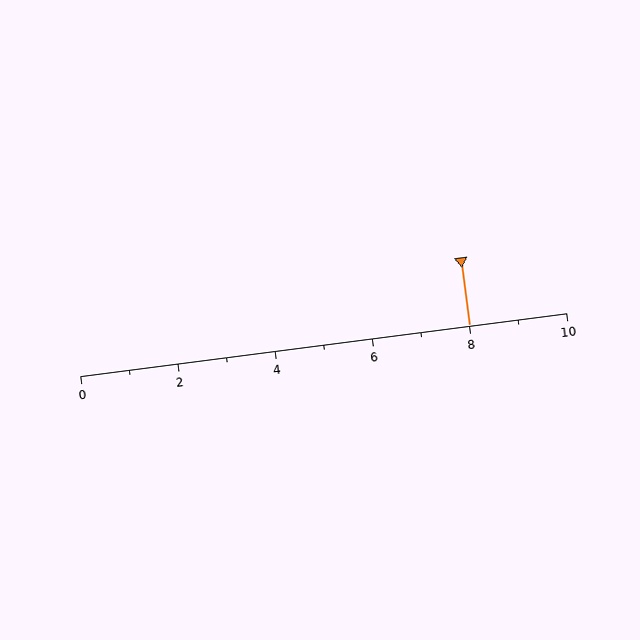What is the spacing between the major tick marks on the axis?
The major ticks are spaced 2 apart.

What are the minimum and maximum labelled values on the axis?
The axis runs from 0 to 10.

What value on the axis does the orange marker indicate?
The marker indicates approximately 8.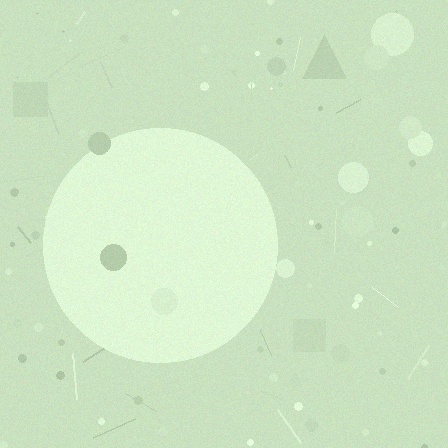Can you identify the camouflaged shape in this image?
The camouflaged shape is a circle.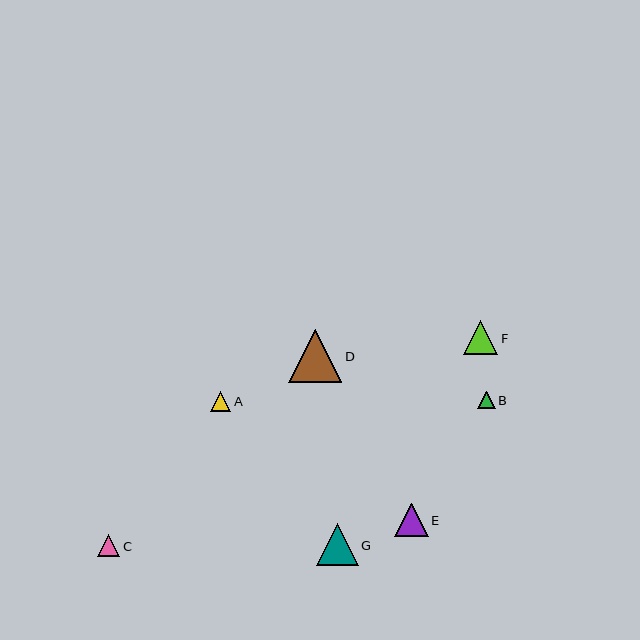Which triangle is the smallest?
Triangle B is the smallest with a size of approximately 18 pixels.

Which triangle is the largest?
Triangle D is the largest with a size of approximately 53 pixels.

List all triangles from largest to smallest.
From largest to smallest: D, G, F, E, C, A, B.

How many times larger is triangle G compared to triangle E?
Triangle G is approximately 1.3 times the size of triangle E.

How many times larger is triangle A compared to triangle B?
Triangle A is approximately 1.1 times the size of triangle B.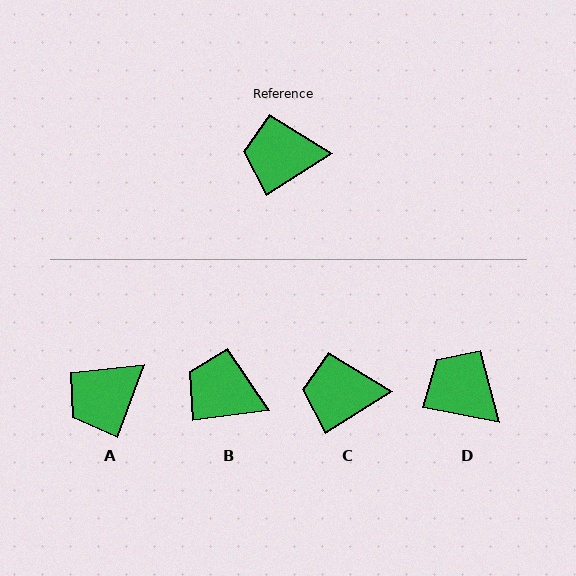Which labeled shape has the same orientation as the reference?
C.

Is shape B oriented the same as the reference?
No, it is off by about 24 degrees.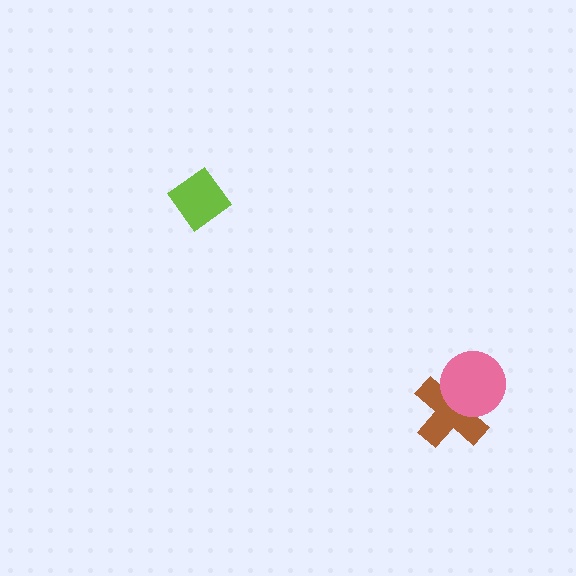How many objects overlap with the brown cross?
1 object overlaps with the brown cross.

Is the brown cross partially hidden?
Yes, it is partially covered by another shape.